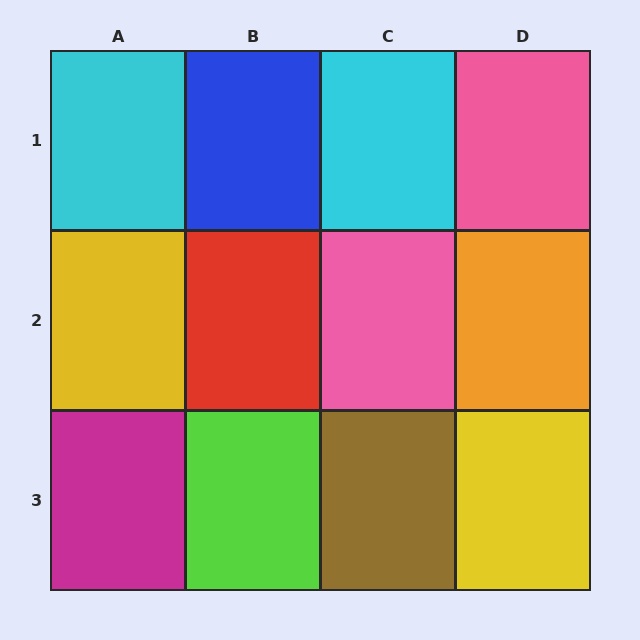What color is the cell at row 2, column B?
Red.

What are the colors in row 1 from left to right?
Cyan, blue, cyan, pink.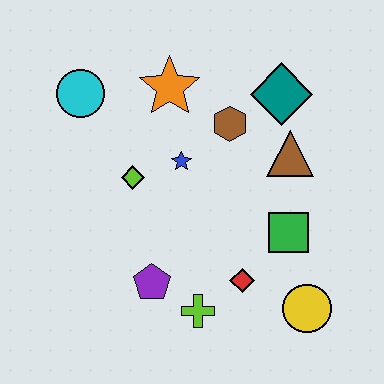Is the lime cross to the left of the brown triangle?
Yes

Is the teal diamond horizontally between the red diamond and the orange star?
No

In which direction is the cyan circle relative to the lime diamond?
The cyan circle is above the lime diamond.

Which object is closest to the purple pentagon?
The lime cross is closest to the purple pentagon.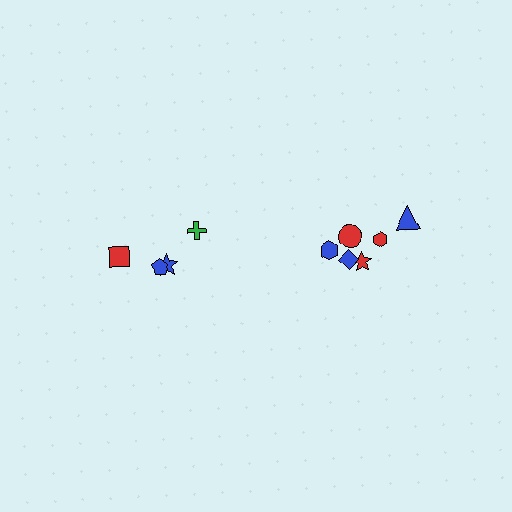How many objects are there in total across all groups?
There are 10 objects.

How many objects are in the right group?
There are 6 objects.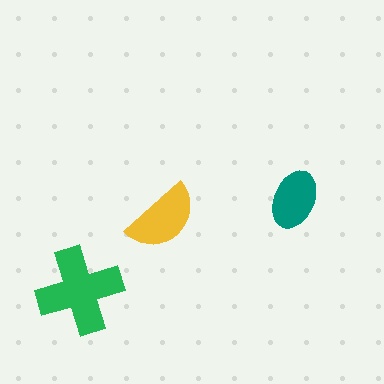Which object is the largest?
The green cross.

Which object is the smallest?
The teal ellipse.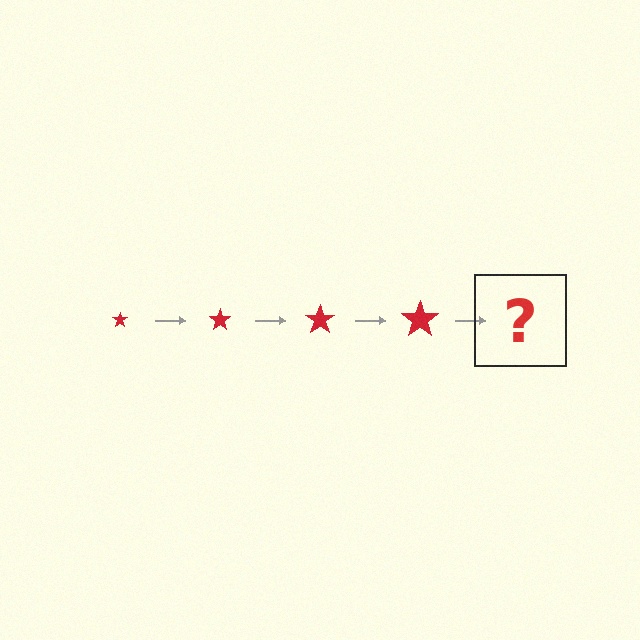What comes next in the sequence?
The next element should be a red star, larger than the previous one.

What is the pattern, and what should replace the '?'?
The pattern is that the star gets progressively larger each step. The '?' should be a red star, larger than the previous one.